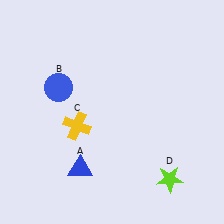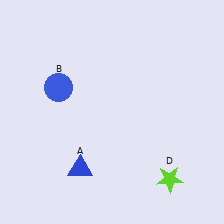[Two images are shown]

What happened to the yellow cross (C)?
The yellow cross (C) was removed in Image 2. It was in the bottom-left area of Image 1.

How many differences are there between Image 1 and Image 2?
There is 1 difference between the two images.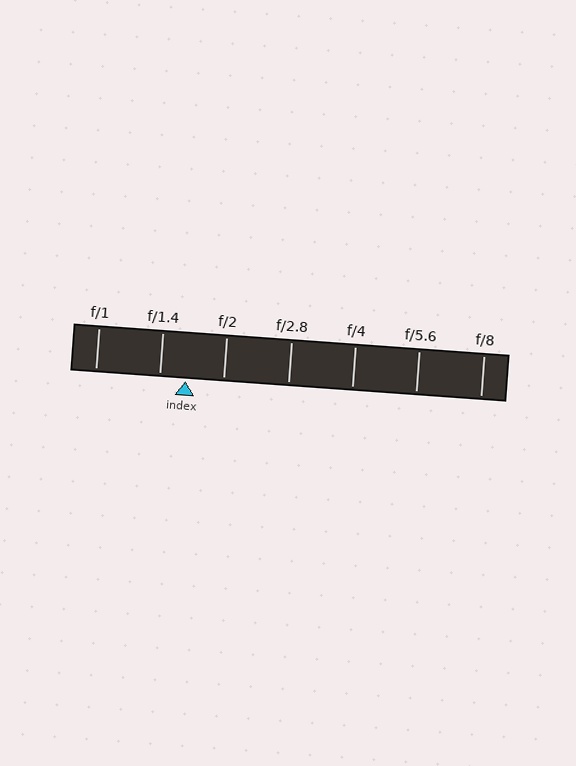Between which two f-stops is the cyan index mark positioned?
The index mark is between f/1.4 and f/2.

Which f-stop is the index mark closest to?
The index mark is closest to f/1.4.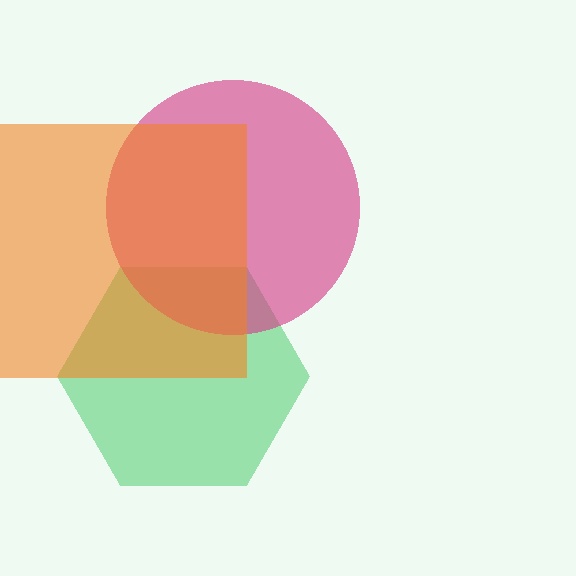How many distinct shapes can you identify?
There are 3 distinct shapes: a green hexagon, a magenta circle, an orange square.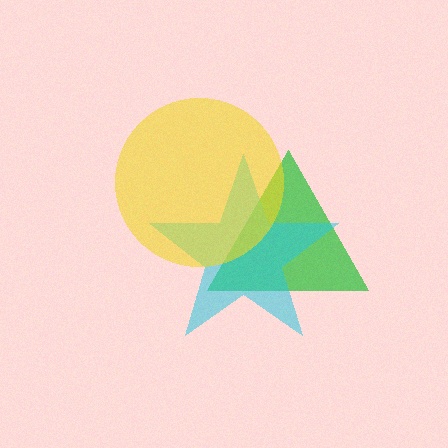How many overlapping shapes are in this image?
There are 3 overlapping shapes in the image.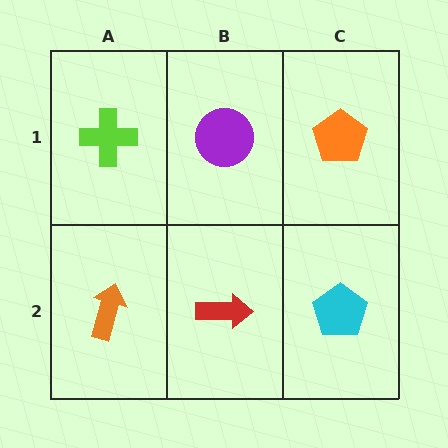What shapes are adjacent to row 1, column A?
An orange arrow (row 2, column A), a purple circle (row 1, column B).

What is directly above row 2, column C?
An orange pentagon.